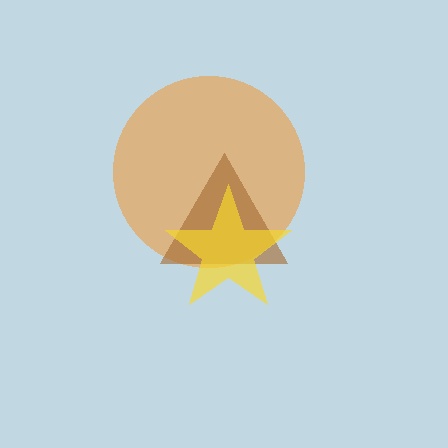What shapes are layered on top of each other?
The layered shapes are: an orange circle, a brown triangle, a yellow star.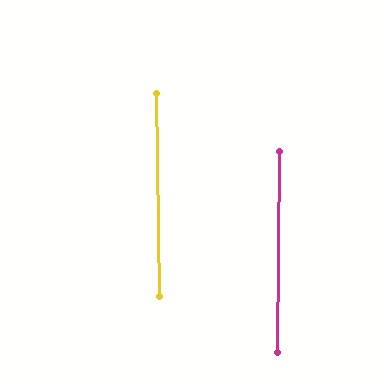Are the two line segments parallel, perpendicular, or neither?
Parallel — their directions differ by only 1.6°.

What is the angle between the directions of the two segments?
Approximately 2 degrees.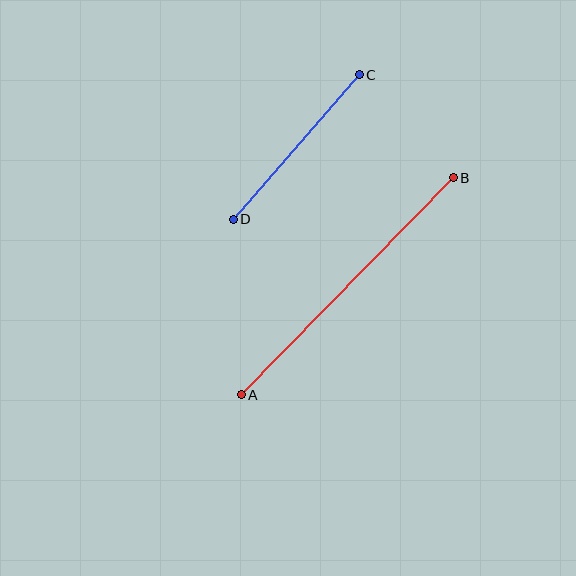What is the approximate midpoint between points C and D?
The midpoint is at approximately (296, 147) pixels.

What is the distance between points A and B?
The distance is approximately 303 pixels.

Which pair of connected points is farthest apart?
Points A and B are farthest apart.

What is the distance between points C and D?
The distance is approximately 192 pixels.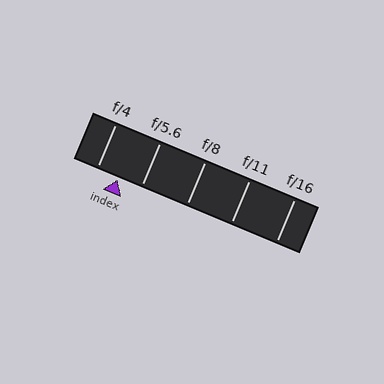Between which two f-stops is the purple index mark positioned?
The index mark is between f/4 and f/5.6.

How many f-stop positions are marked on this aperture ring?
There are 5 f-stop positions marked.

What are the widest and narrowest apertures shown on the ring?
The widest aperture shown is f/4 and the narrowest is f/16.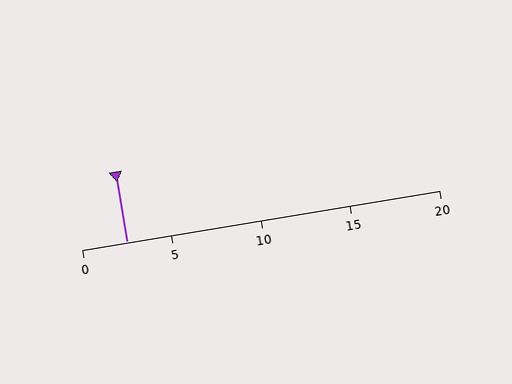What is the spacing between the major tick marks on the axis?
The major ticks are spaced 5 apart.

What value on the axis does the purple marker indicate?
The marker indicates approximately 2.5.